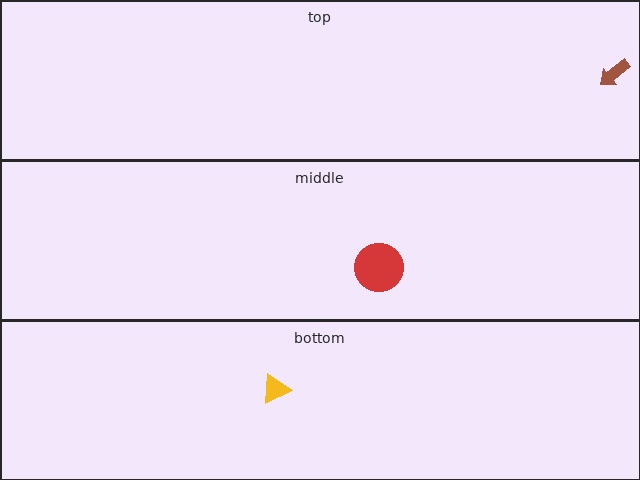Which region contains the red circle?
The middle region.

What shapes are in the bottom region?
The yellow triangle.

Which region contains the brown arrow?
The top region.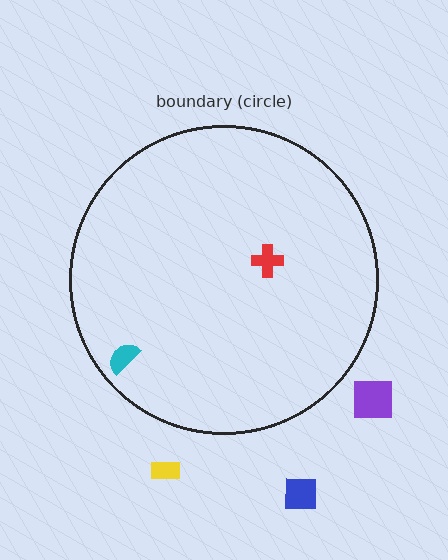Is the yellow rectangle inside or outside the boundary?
Outside.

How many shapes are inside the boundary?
2 inside, 3 outside.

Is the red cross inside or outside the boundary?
Inside.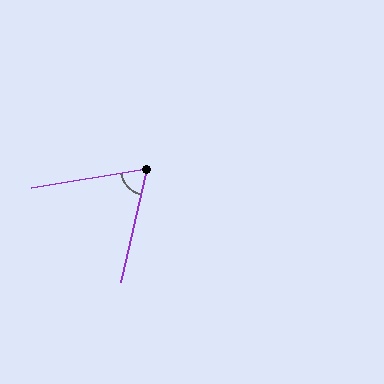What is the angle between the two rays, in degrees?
Approximately 67 degrees.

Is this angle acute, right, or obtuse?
It is acute.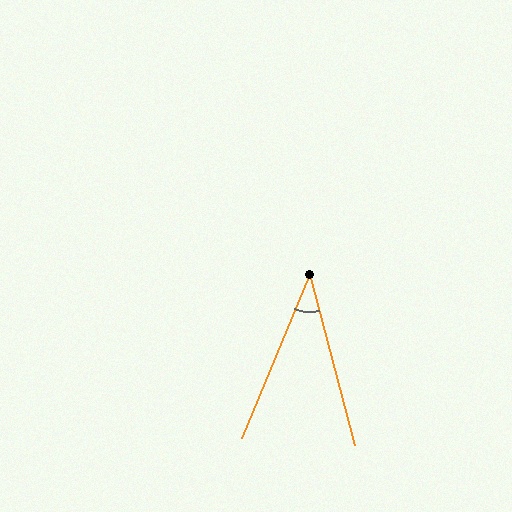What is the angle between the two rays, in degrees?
Approximately 37 degrees.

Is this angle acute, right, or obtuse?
It is acute.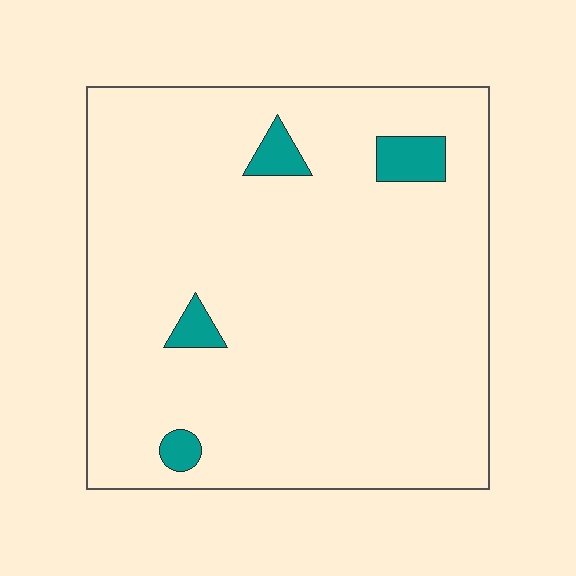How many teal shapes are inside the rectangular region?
4.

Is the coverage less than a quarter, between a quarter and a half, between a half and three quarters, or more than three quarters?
Less than a quarter.